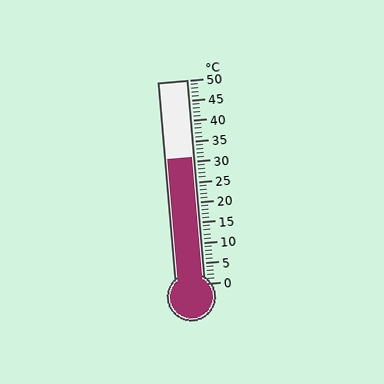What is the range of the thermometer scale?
The thermometer scale ranges from 0°C to 50°C.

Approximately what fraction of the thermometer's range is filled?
The thermometer is filled to approximately 60% of its range.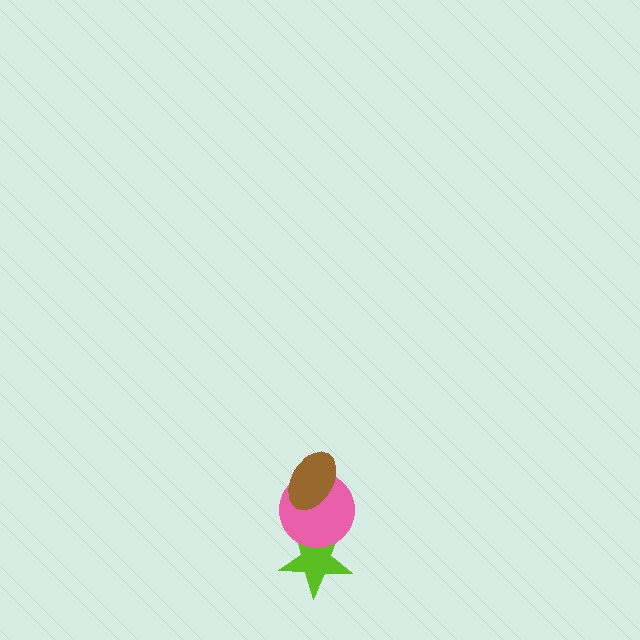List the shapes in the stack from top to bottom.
From top to bottom: the brown ellipse, the pink circle, the lime star.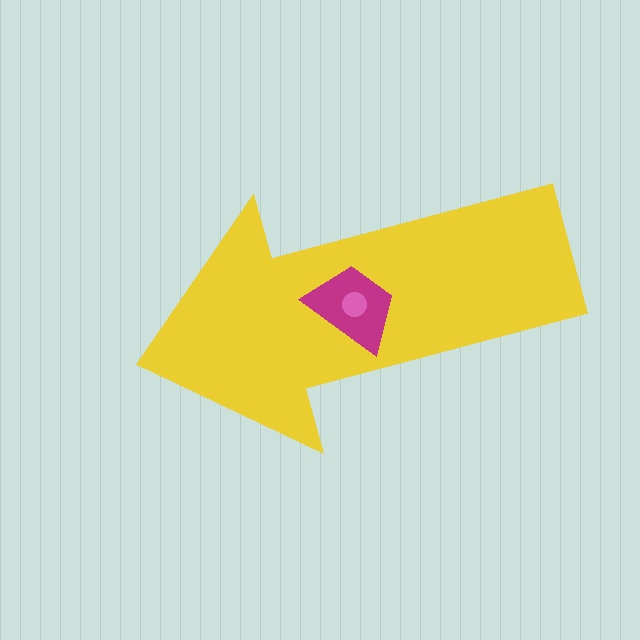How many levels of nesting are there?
3.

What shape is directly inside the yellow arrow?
The magenta trapezoid.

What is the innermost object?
The pink circle.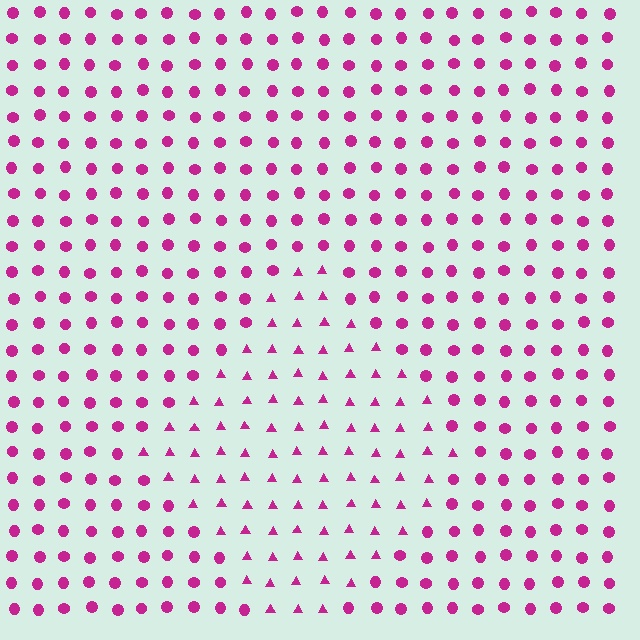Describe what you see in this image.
The image is filled with small magenta elements arranged in a uniform grid. A diamond-shaped region contains triangles, while the surrounding area contains circles. The boundary is defined purely by the change in element shape.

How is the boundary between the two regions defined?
The boundary is defined by a change in element shape: triangles inside vs. circles outside. All elements share the same color and spacing.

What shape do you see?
I see a diamond.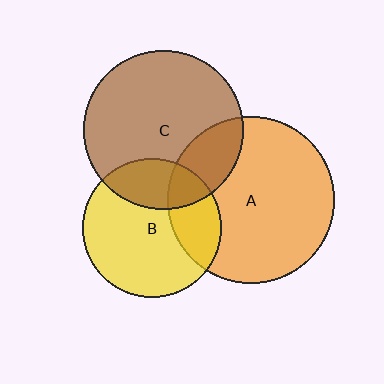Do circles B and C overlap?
Yes.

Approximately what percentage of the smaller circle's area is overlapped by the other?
Approximately 25%.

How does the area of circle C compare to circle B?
Approximately 1.3 times.